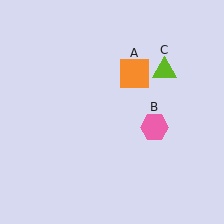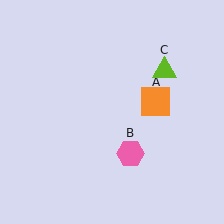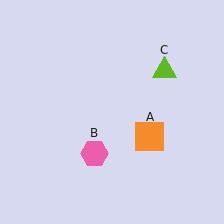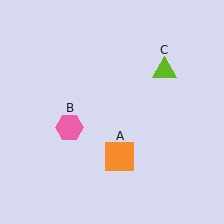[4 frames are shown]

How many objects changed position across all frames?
2 objects changed position: orange square (object A), pink hexagon (object B).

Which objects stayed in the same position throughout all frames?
Lime triangle (object C) remained stationary.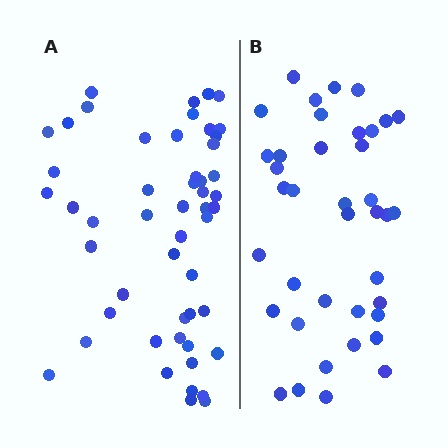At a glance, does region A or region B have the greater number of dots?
Region A (the left region) has more dots.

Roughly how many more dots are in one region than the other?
Region A has roughly 12 or so more dots than region B.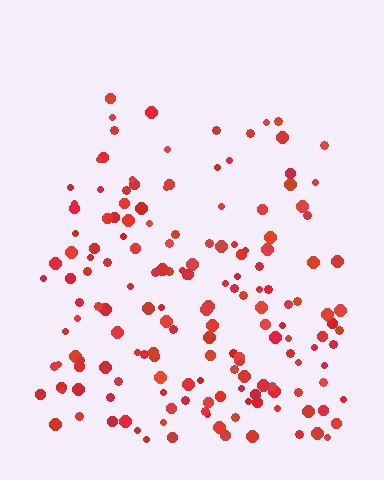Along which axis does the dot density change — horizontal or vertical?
Vertical.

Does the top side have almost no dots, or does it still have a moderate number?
Still a moderate number, just noticeably fewer than the bottom.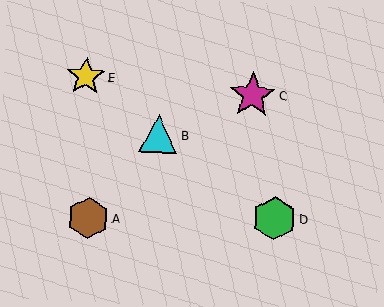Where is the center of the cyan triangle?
The center of the cyan triangle is at (158, 134).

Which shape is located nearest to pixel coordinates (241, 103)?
The magenta star (labeled C) at (252, 95) is nearest to that location.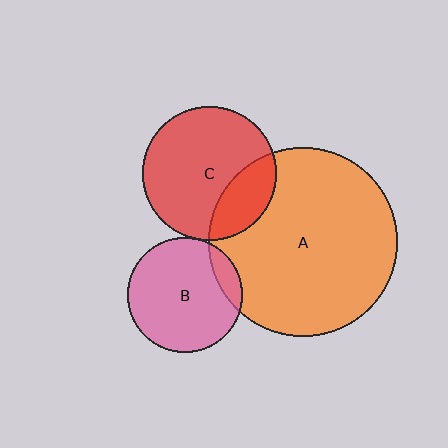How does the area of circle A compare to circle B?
Approximately 2.7 times.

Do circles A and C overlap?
Yes.